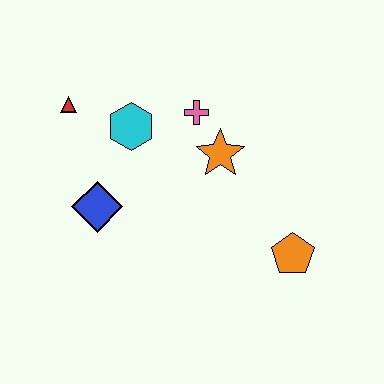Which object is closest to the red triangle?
The cyan hexagon is closest to the red triangle.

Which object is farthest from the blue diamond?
The orange pentagon is farthest from the blue diamond.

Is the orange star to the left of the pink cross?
No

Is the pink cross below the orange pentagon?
No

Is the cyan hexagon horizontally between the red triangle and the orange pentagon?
Yes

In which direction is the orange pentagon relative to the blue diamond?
The orange pentagon is to the right of the blue diamond.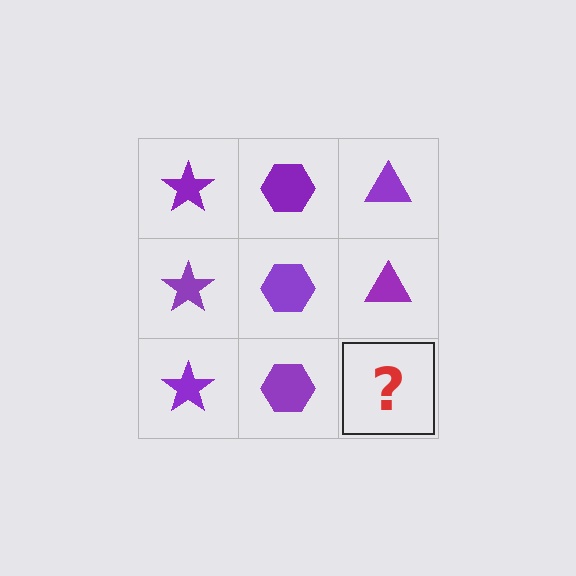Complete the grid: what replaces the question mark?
The question mark should be replaced with a purple triangle.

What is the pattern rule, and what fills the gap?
The rule is that each column has a consistent shape. The gap should be filled with a purple triangle.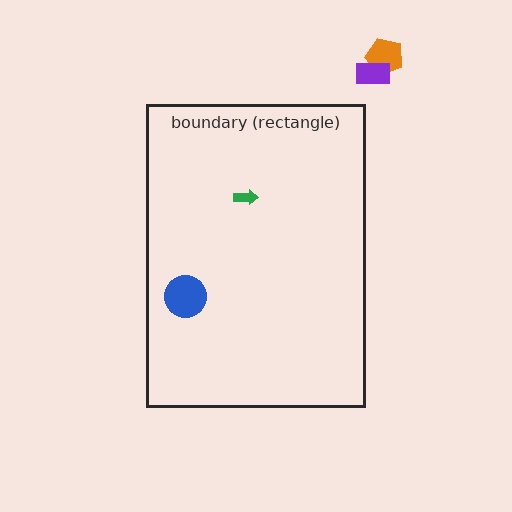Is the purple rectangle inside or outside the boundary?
Outside.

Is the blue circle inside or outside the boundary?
Inside.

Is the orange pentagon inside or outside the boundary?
Outside.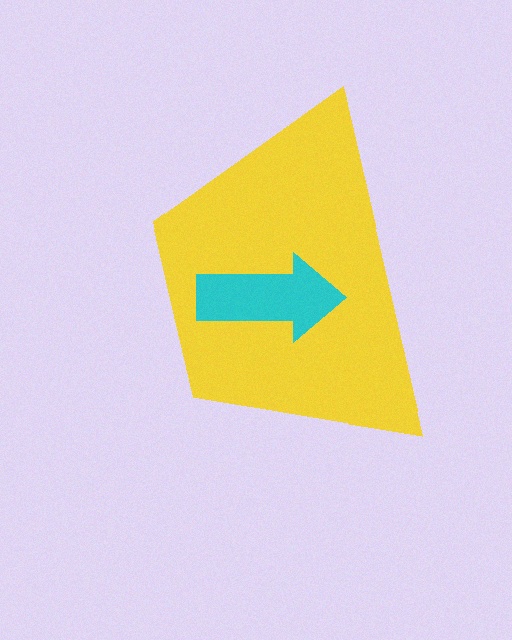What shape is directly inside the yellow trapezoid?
The cyan arrow.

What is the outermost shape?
The yellow trapezoid.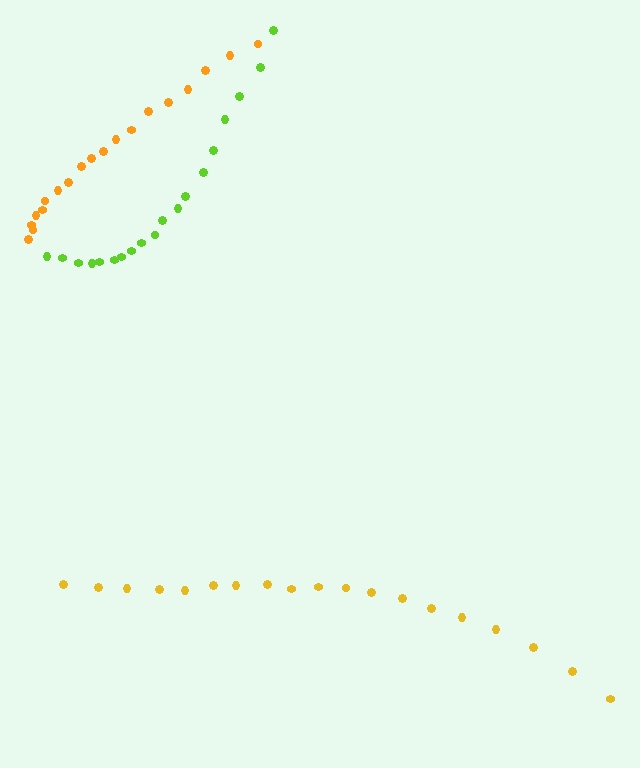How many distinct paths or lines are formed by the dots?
There are 3 distinct paths.